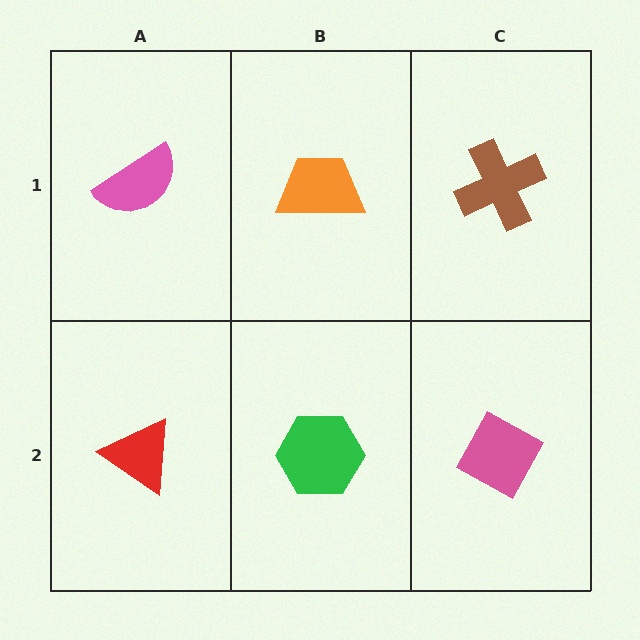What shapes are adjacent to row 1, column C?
A pink diamond (row 2, column C), an orange trapezoid (row 1, column B).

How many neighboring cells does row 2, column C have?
2.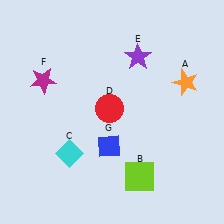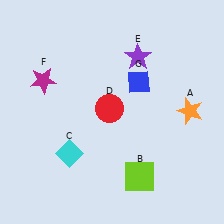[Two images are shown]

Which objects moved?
The objects that moved are: the orange star (A), the blue diamond (G).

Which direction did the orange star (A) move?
The orange star (A) moved down.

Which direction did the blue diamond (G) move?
The blue diamond (G) moved up.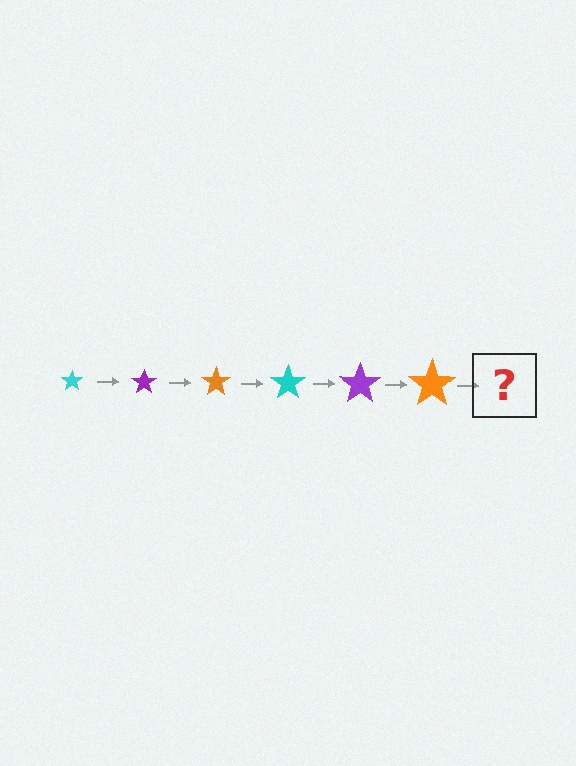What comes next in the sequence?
The next element should be a cyan star, larger than the previous one.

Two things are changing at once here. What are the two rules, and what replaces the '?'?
The two rules are that the star grows larger each step and the color cycles through cyan, purple, and orange. The '?' should be a cyan star, larger than the previous one.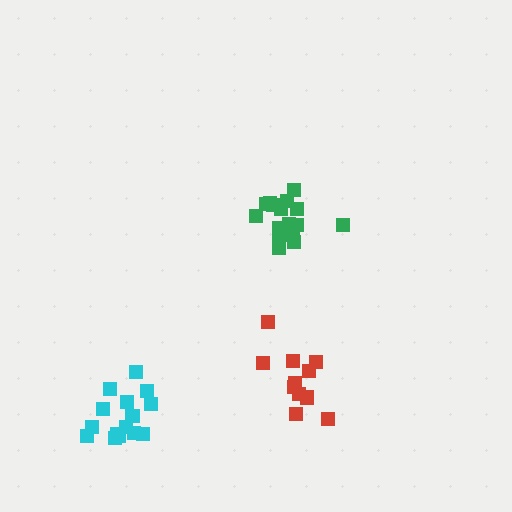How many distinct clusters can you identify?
There are 3 distinct clusters.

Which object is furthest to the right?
The red cluster is rightmost.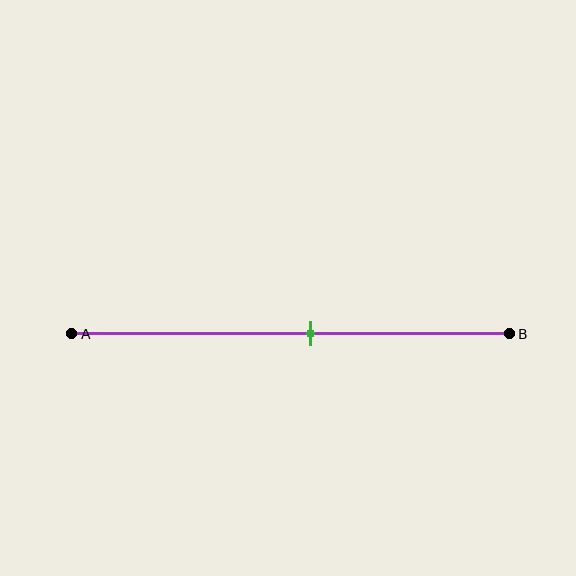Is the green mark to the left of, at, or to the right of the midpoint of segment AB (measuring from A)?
The green mark is to the right of the midpoint of segment AB.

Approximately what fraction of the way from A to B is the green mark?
The green mark is approximately 55% of the way from A to B.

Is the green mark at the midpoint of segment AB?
No, the mark is at about 55% from A, not at the 50% midpoint.